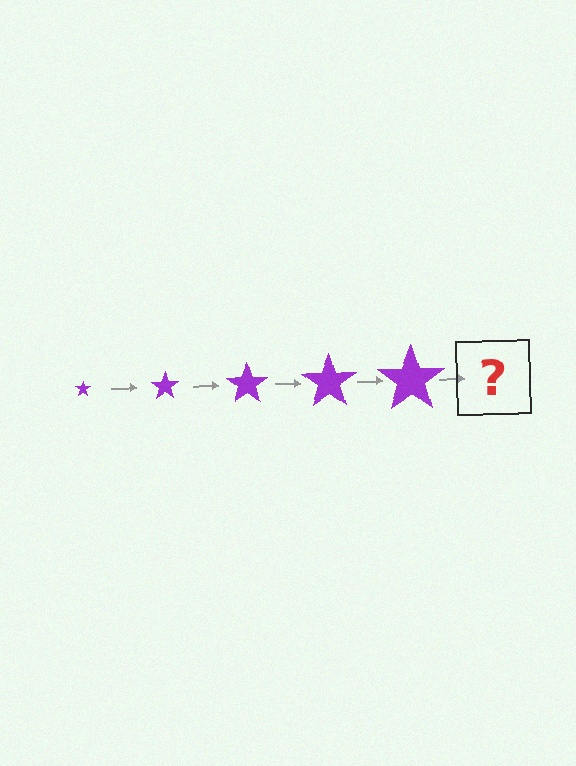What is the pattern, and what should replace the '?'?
The pattern is that the star gets progressively larger each step. The '?' should be a purple star, larger than the previous one.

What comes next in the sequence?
The next element should be a purple star, larger than the previous one.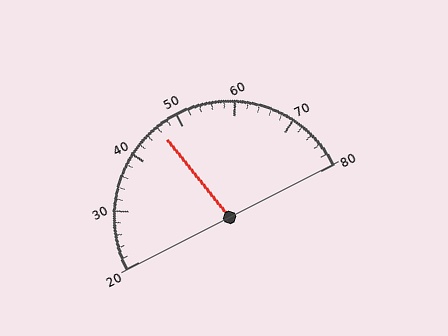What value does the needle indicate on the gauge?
The needle indicates approximately 46.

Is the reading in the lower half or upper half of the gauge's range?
The reading is in the lower half of the range (20 to 80).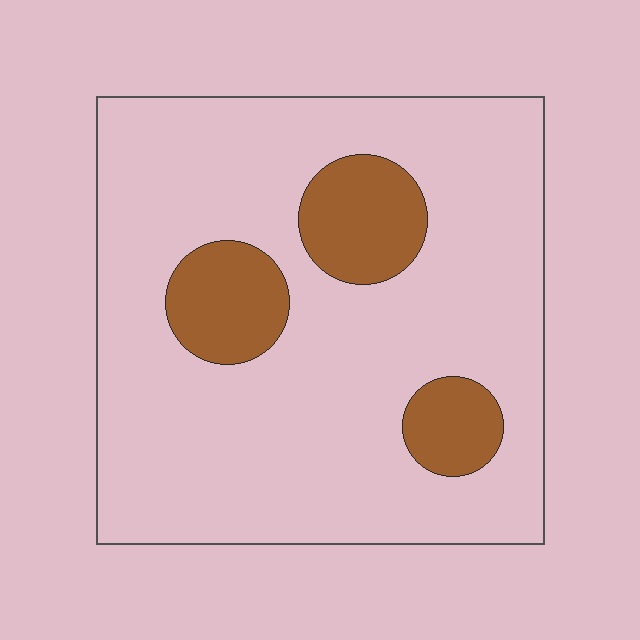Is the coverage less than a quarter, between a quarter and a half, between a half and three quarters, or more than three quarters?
Less than a quarter.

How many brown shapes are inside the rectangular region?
3.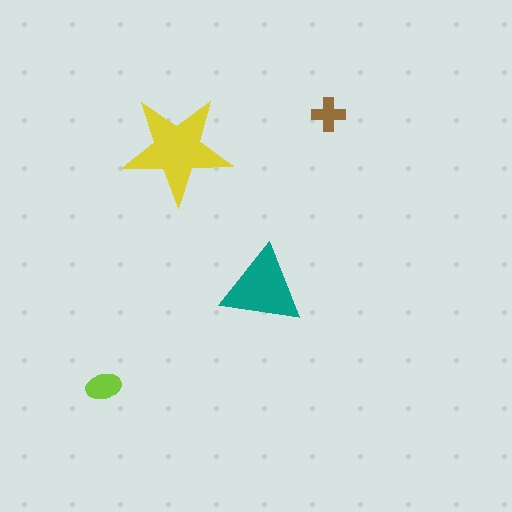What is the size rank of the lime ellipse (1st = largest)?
3rd.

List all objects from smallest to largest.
The brown cross, the lime ellipse, the teal triangle, the yellow star.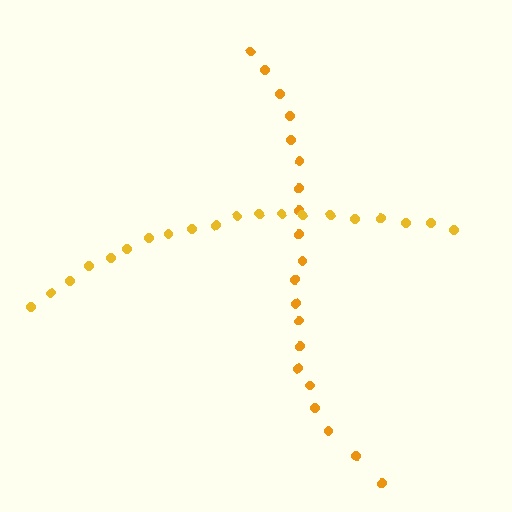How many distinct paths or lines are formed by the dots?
There are 2 distinct paths.